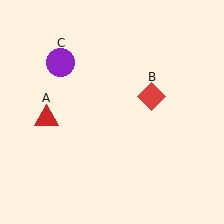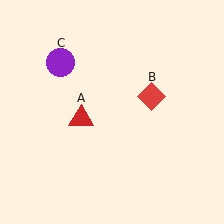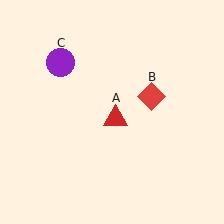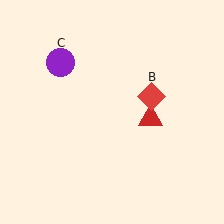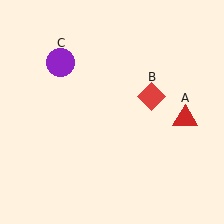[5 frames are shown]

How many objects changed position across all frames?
1 object changed position: red triangle (object A).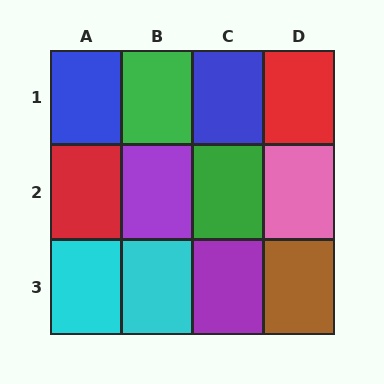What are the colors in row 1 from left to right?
Blue, green, blue, red.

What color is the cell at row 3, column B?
Cyan.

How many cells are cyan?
2 cells are cyan.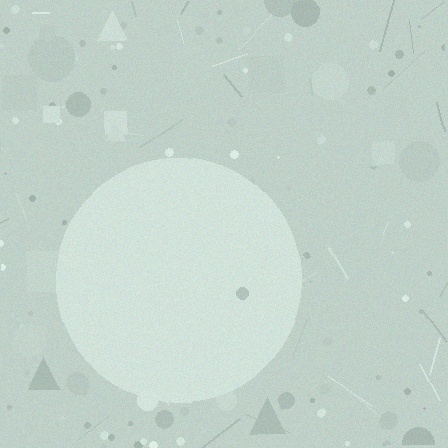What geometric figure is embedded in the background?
A circle is embedded in the background.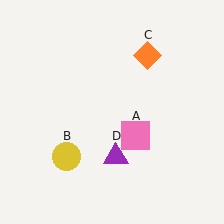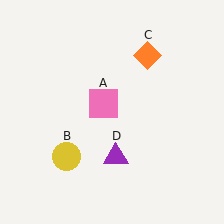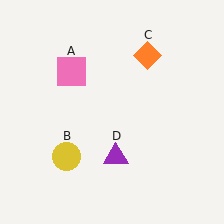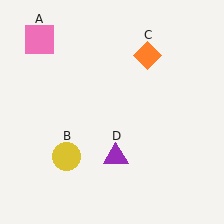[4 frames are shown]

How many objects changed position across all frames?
1 object changed position: pink square (object A).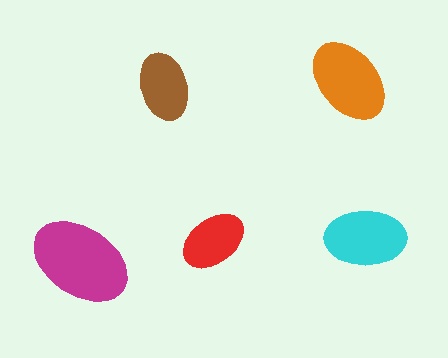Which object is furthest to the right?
The cyan ellipse is rightmost.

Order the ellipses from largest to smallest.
the magenta one, the orange one, the cyan one, the brown one, the red one.